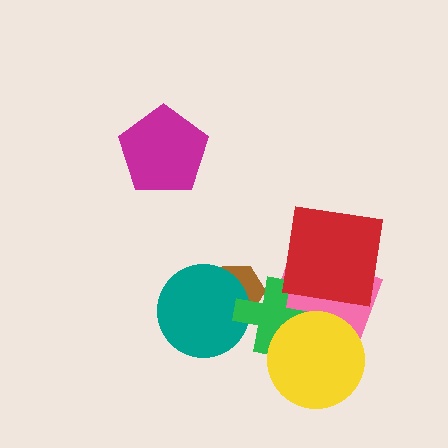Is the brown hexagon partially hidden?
Yes, it is partially covered by another shape.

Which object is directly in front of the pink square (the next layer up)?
The green cross is directly in front of the pink square.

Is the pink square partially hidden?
Yes, it is partially covered by another shape.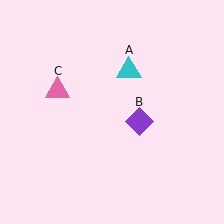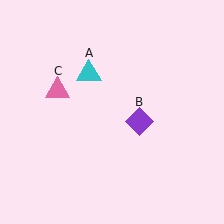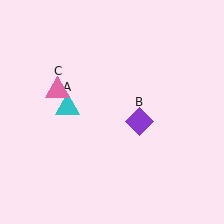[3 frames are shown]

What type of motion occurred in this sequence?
The cyan triangle (object A) rotated counterclockwise around the center of the scene.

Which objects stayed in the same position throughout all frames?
Purple diamond (object B) and pink triangle (object C) remained stationary.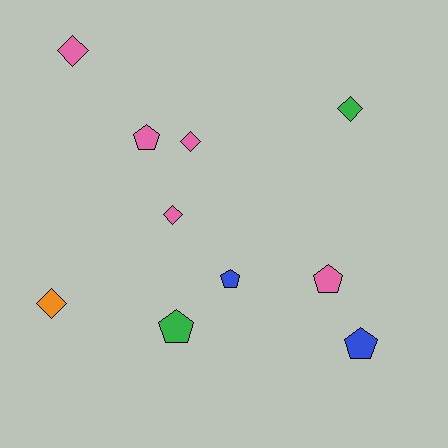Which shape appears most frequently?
Pentagon, with 5 objects.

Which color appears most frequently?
Pink, with 5 objects.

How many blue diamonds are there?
There are no blue diamonds.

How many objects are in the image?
There are 10 objects.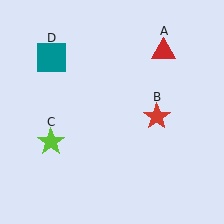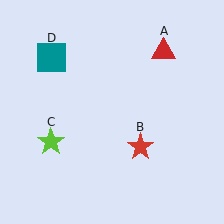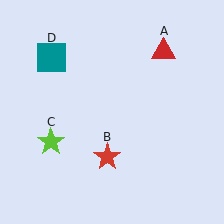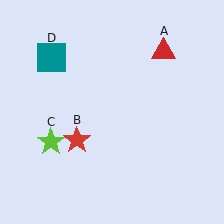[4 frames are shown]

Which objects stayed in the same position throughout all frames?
Red triangle (object A) and lime star (object C) and teal square (object D) remained stationary.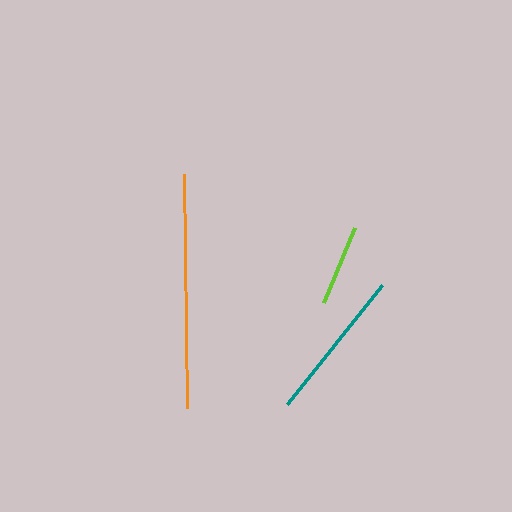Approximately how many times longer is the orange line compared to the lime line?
The orange line is approximately 2.9 times the length of the lime line.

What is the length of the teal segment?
The teal segment is approximately 151 pixels long.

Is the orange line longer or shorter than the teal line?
The orange line is longer than the teal line.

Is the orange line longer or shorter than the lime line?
The orange line is longer than the lime line.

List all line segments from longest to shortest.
From longest to shortest: orange, teal, lime.